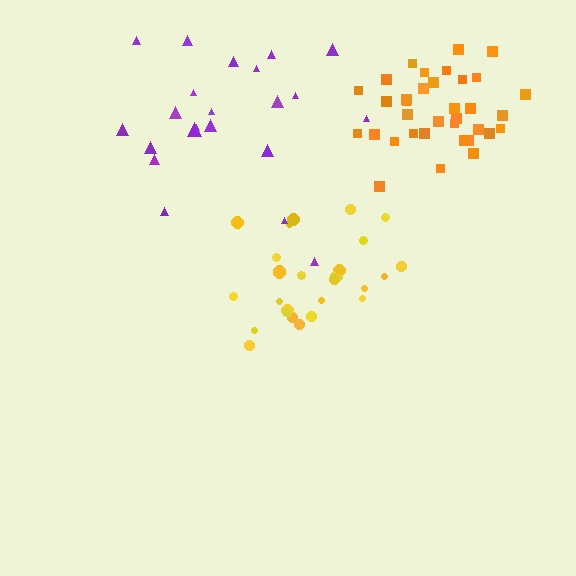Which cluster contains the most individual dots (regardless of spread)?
Orange (35).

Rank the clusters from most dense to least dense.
orange, yellow, purple.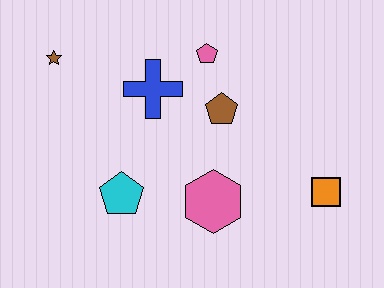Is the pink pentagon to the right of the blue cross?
Yes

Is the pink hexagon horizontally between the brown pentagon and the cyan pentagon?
Yes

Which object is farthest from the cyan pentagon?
The orange square is farthest from the cyan pentagon.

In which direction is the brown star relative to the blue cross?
The brown star is to the left of the blue cross.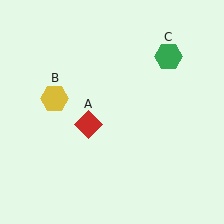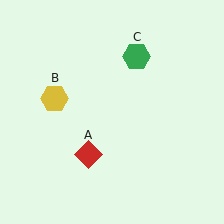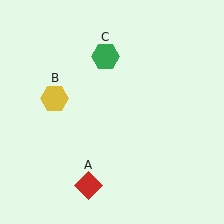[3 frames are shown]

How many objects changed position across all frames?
2 objects changed position: red diamond (object A), green hexagon (object C).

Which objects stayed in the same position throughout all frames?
Yellow hexagon (object B) remained stationary.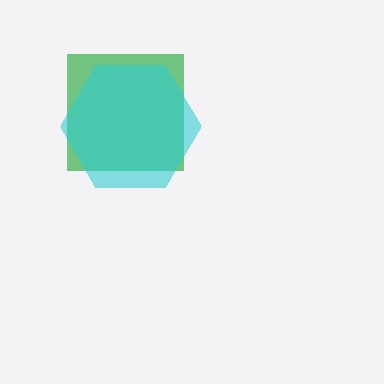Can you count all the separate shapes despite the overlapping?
Yes, there are 2 separate shapes.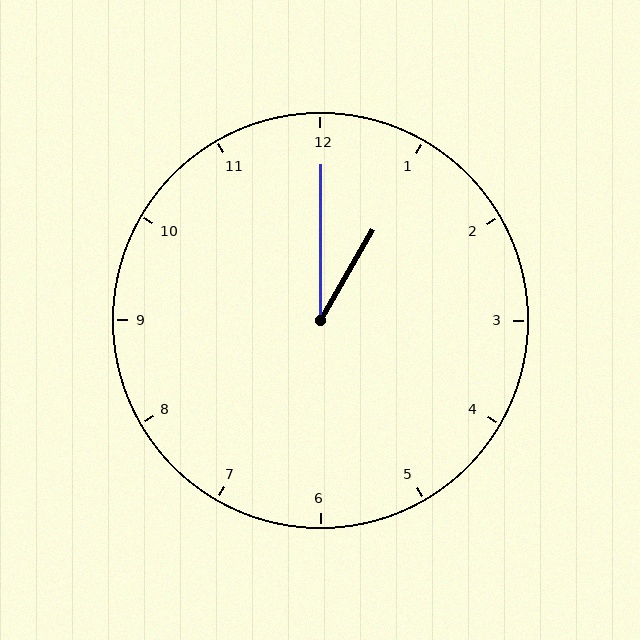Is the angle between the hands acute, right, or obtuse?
It is acute.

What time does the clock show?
1:00.